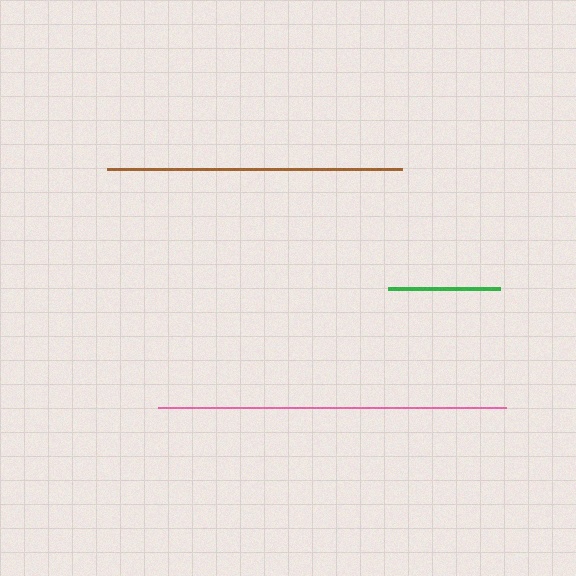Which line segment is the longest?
The pink line is the longest at approximately 347 pixels.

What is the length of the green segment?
The green segment is approximately 112 pixels long.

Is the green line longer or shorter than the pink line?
The pink line is longer than the green line.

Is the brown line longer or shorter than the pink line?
The pink line is longer than the brown line.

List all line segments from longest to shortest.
From longest to shortest: pink, brown, green.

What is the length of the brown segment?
The brown segment is approximately 295 pixels long.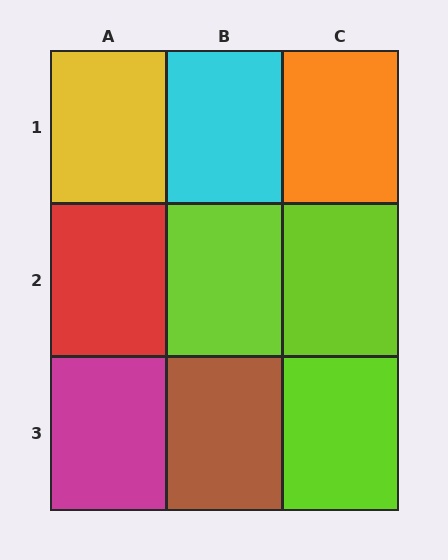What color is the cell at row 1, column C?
Orange.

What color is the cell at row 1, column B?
Cyan.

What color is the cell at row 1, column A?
Yellow.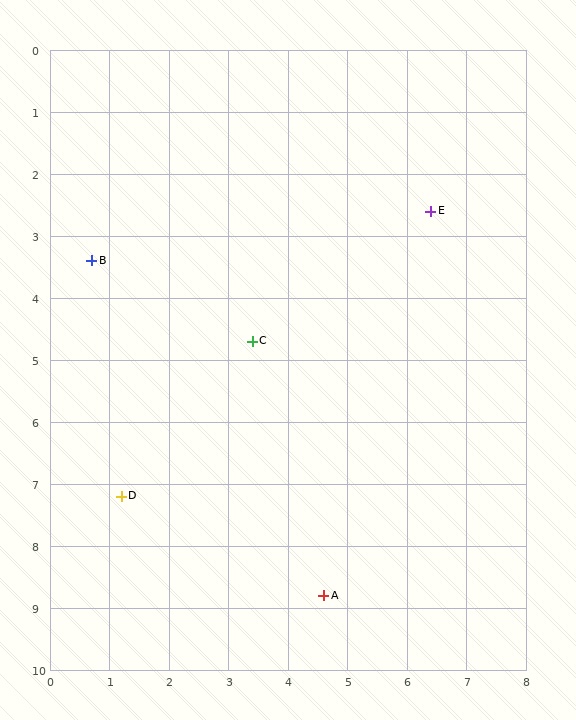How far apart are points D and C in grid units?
Points D and C are about 3.3 grid units apart.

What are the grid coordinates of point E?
Point E is at approximately (6.4, 2.6).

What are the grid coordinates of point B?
Point B is at approximately (0.7, 3.4).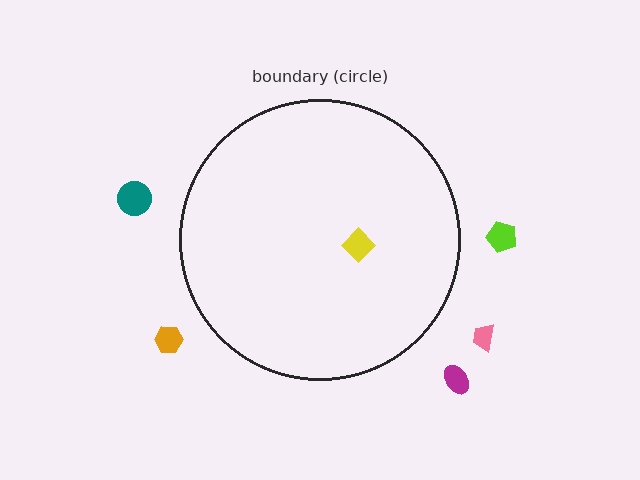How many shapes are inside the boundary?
1 inside, 5 outside.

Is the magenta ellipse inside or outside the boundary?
Outside.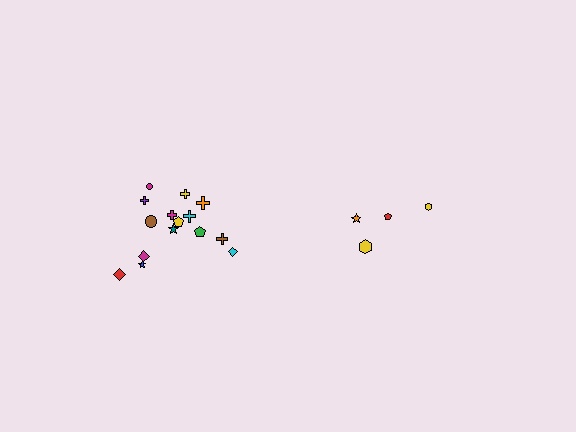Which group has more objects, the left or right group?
The left group.